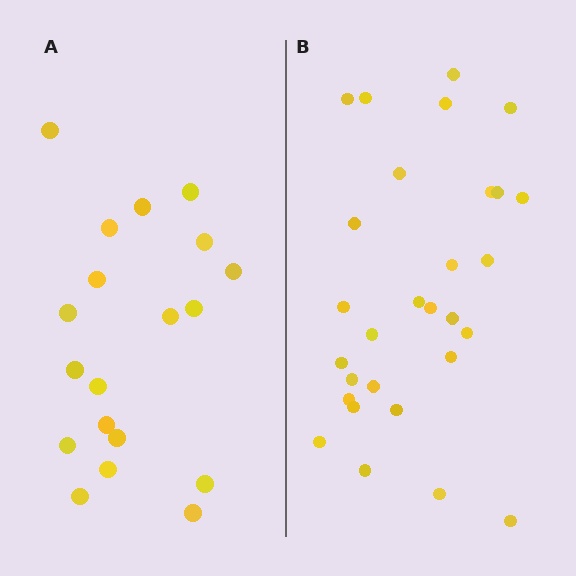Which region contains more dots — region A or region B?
Region B (the right region) has more dots.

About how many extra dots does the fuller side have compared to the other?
Region B has roughly 10 or so more dots than region A.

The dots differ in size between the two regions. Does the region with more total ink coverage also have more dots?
No. Region A has more total ink coverage because its dots are larger, but region B actually contains more individual dots. Total area can be misleading — the number of items is what matters here.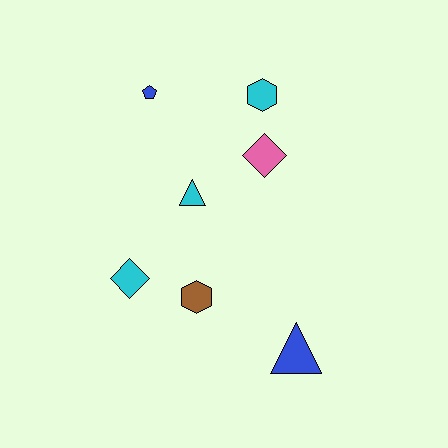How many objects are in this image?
There are 7 objects.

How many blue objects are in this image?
There are 2 blue objects.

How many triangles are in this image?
There are 2 triangles.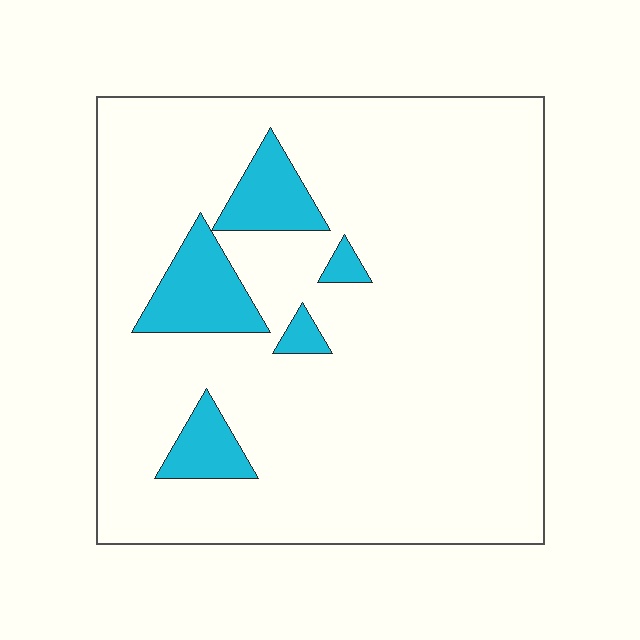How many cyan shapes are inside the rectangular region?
5.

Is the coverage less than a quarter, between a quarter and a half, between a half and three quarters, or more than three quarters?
Less than a quarter.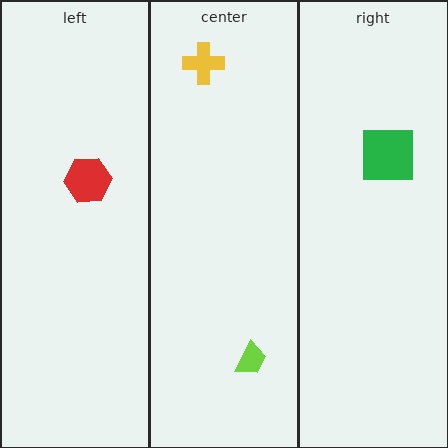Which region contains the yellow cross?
The center region.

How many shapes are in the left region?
1.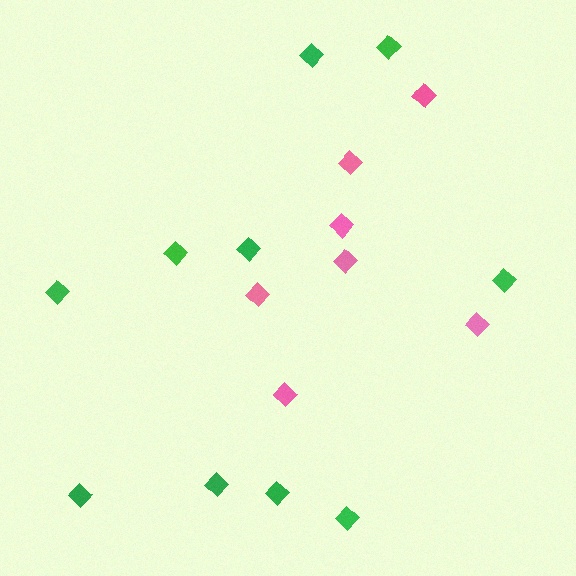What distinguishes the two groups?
There are 2 groups: one group of pink diamonds (7) and one group of green diamonds (10).